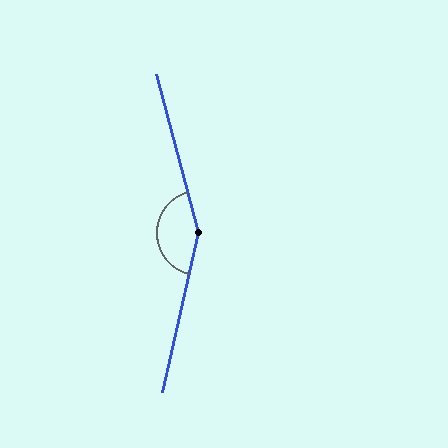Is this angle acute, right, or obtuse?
It is obtuse.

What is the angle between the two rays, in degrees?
Approximately 152 degrees.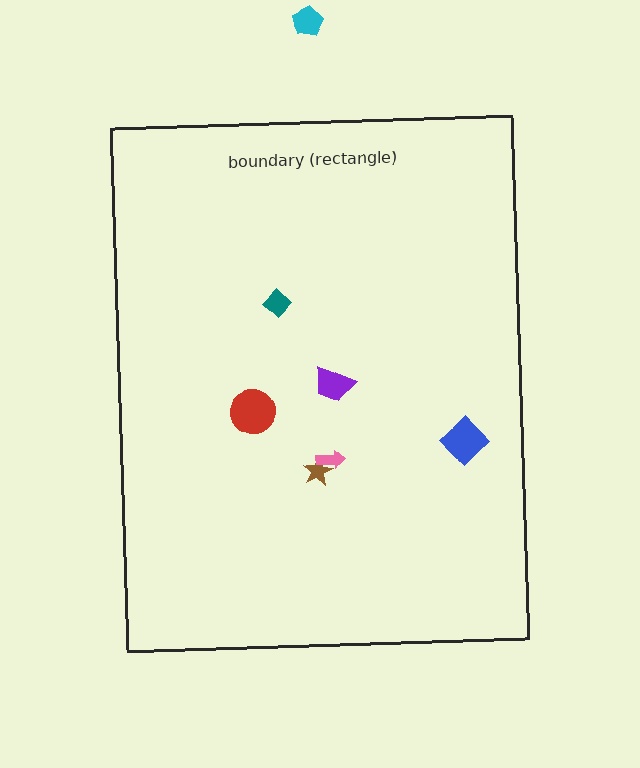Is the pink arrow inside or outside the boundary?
Inside.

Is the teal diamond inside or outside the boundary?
Inside.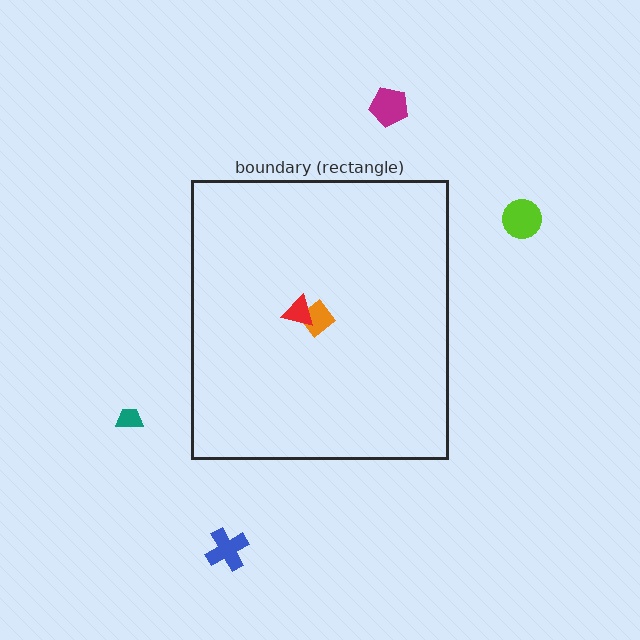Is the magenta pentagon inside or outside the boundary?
Outside.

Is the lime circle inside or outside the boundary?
Outside.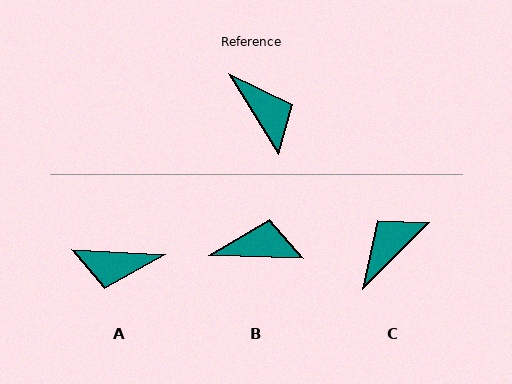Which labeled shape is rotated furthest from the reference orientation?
A, about 125 degrees away.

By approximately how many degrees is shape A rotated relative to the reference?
Approximately 125 degrees clockwise.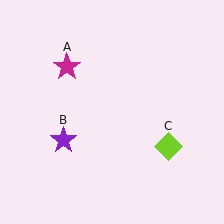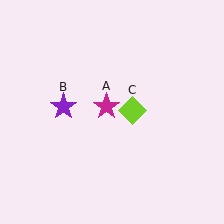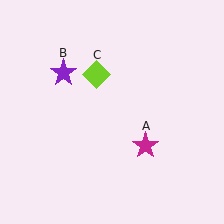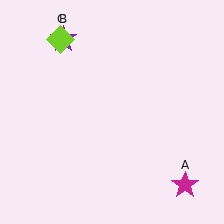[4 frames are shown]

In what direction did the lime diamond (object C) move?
The lime diamond (object C) moved up and to the left.